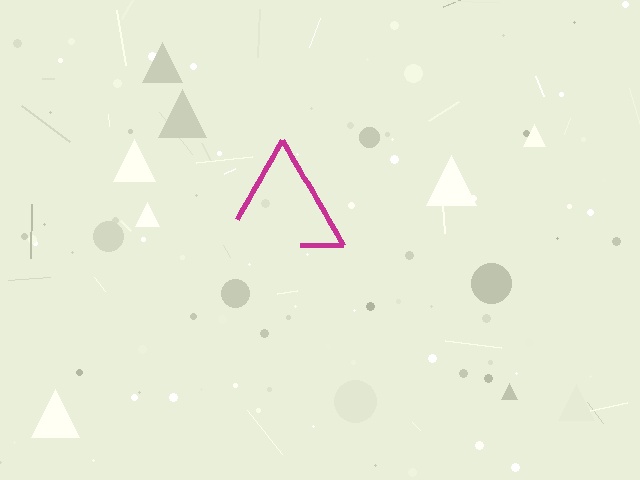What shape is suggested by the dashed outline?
The dashed outline suggests a triangle.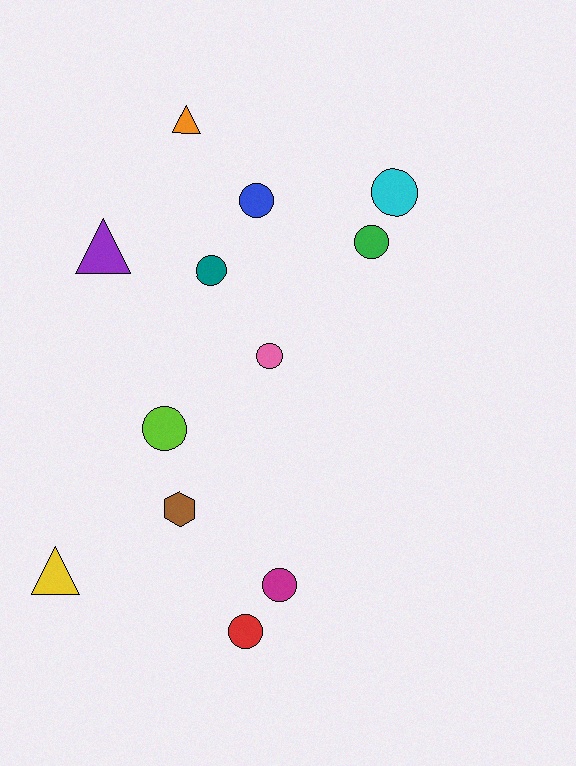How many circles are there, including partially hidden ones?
There are 8 circles.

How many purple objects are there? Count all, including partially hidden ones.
There is 1 purple object.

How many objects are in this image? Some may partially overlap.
There are 12 objects.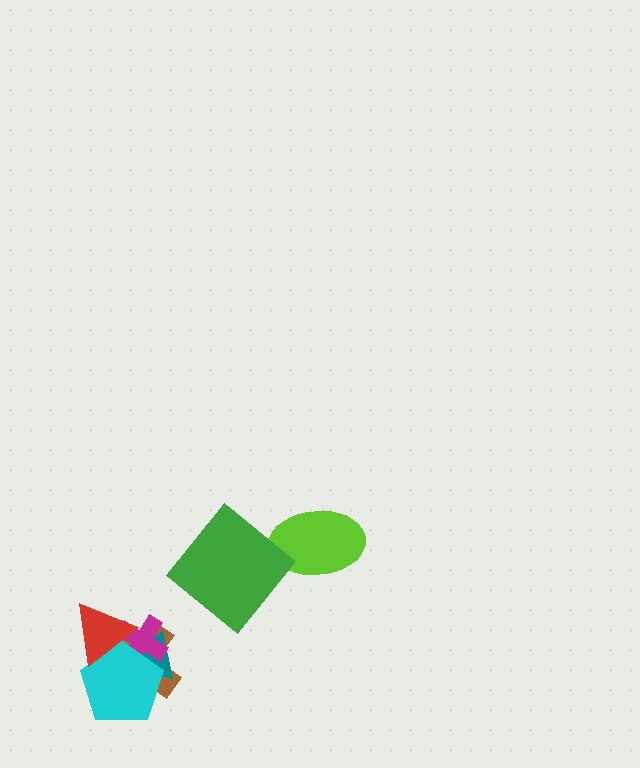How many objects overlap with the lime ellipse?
0 objects overlap with the lime ellipse.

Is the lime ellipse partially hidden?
No, no other shape covers it.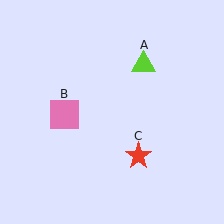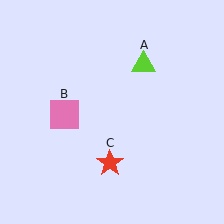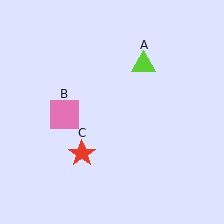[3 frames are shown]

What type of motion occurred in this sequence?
The red star (object C) rotated clockwise around the center of the scene.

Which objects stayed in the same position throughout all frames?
Lime triangle (object A) and pink square (object B) remained stationary.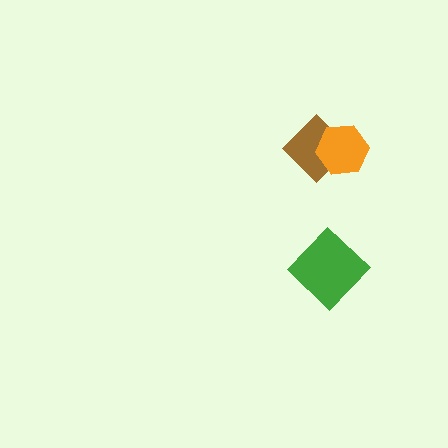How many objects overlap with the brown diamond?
1 object overlaps with the brown diamond.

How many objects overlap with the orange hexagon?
1 object overlaps with the orange hexagon.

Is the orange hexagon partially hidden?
No, no other shape covers it.